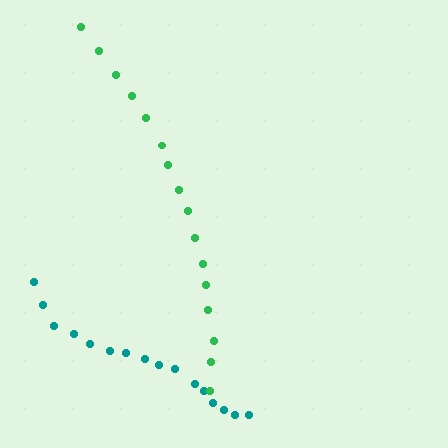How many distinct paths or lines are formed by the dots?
There are 2 distinct paths.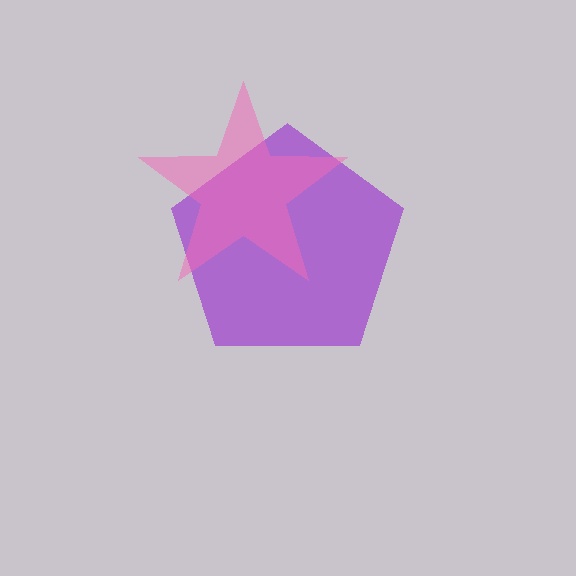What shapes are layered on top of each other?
The layered shapes are: a purple pentagon, a pink star.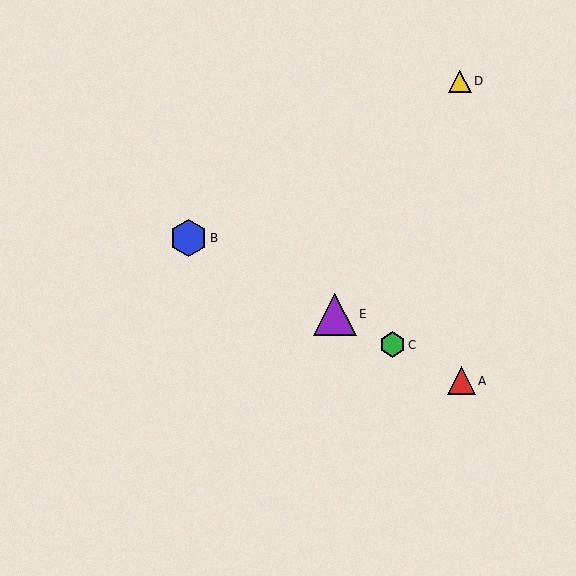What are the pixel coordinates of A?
Object A is at (461, 381).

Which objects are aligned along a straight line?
Objects A, B, C, E are aligned along a straight line.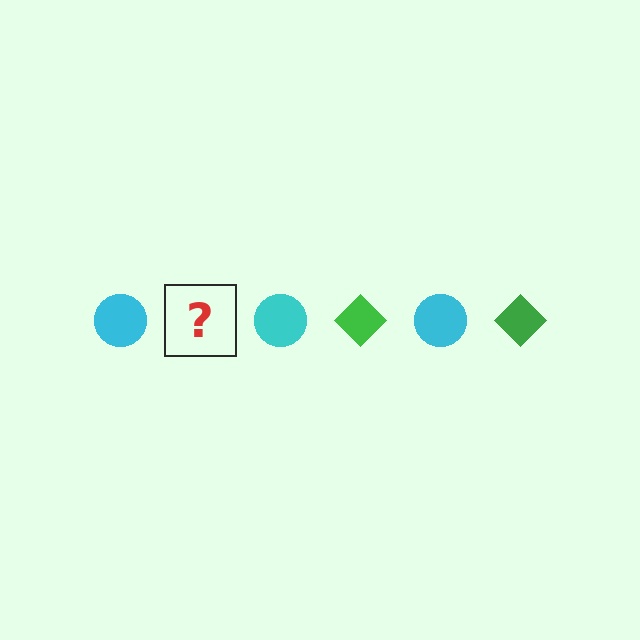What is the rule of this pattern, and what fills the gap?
The rule is that the pattern alternates between cyan circle and green diamond. The gap should be filled with a green diamond.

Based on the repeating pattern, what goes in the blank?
The blank should be a green diamond.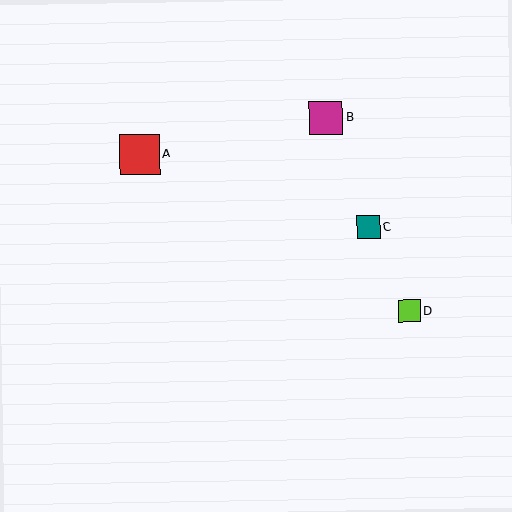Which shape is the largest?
The red square (labeled A) is the largest.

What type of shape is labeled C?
Shape C is a teal square.